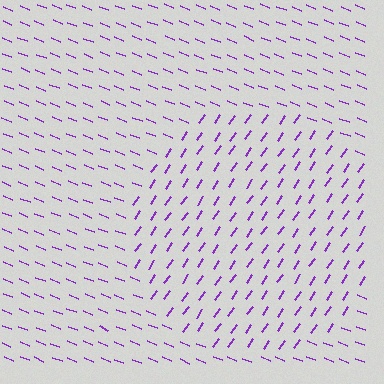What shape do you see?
I see a circle.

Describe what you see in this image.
The image is filled with small purple line segments. A circle region in the image has lines oriented differently from the surrounding lines, creating a visible texture boundary.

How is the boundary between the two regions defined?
The boundary is defined purely by a change in line orientation (approximately 77 degrees difference). All lines are the same color and thickness.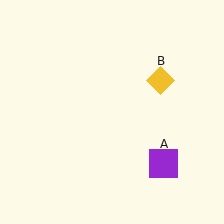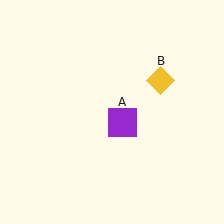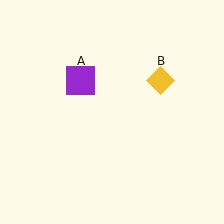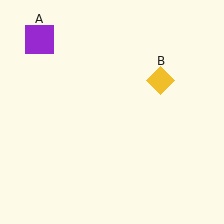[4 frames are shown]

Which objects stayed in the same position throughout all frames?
Yellow diamond (object B) remained stationary.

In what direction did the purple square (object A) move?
The purple square (object A) moved up and to the left.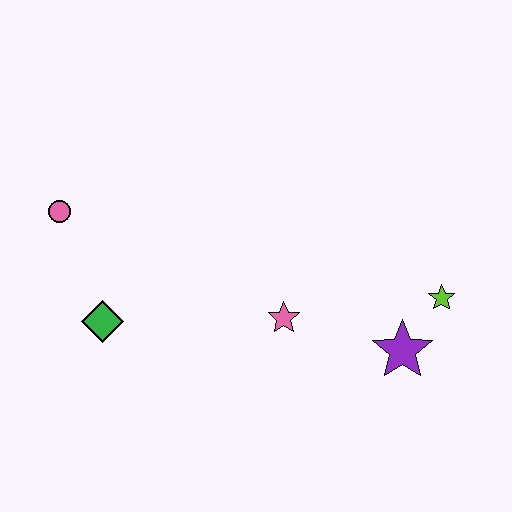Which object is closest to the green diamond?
The pink circle is closest to the green diamond.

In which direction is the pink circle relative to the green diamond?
The pink circle is above the green diamond.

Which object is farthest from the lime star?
The pink circle is farthest from the lime star.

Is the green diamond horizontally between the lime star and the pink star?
No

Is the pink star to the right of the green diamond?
Yes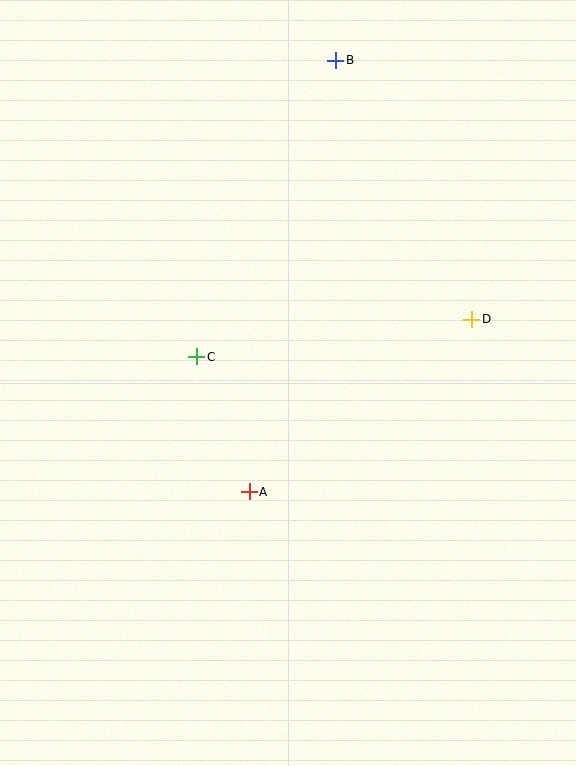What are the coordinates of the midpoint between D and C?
The midpoint between D and C is at (334, 338).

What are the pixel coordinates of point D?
Point D is at (472, 319).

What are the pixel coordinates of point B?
Point B is at (336, 60).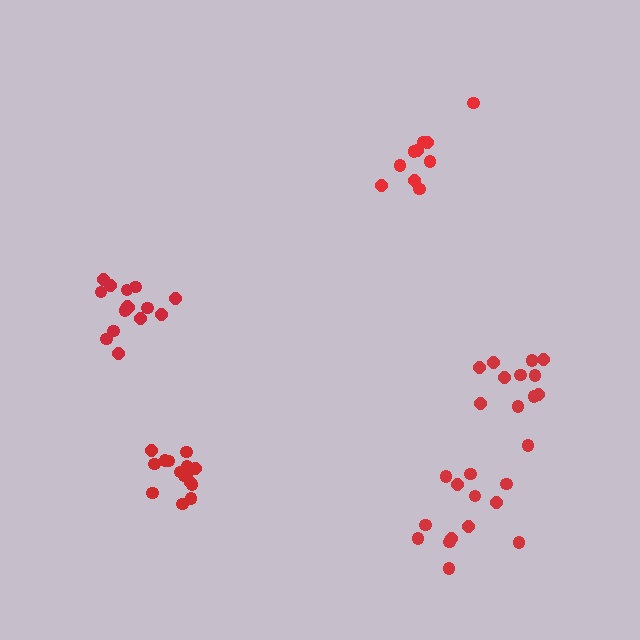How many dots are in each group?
Group 1: 10 dots, Group 2: 15 dots, Group 3: 11 dots, Group 4: 15 dots, Group 5: 14 dots (65 total).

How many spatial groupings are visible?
There are 5 spatial groupings.